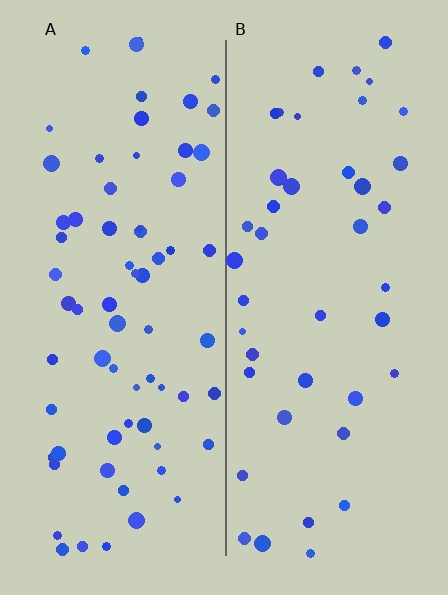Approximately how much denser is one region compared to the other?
Approximately 1.6× — region A over region B.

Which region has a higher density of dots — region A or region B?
A (the left).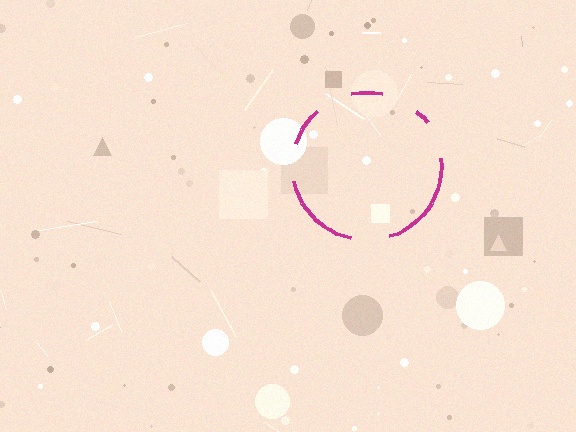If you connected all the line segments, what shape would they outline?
They would outline a circle.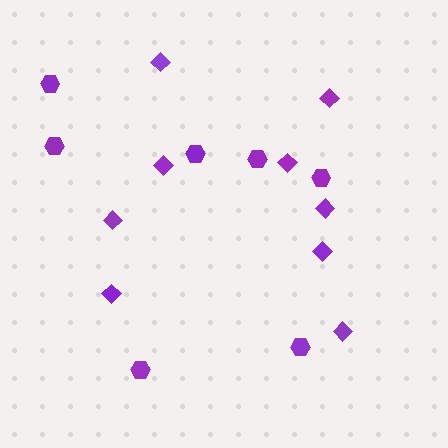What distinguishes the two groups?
There are 2 groups: one group of hexagons (7) and one group of diamonds (9).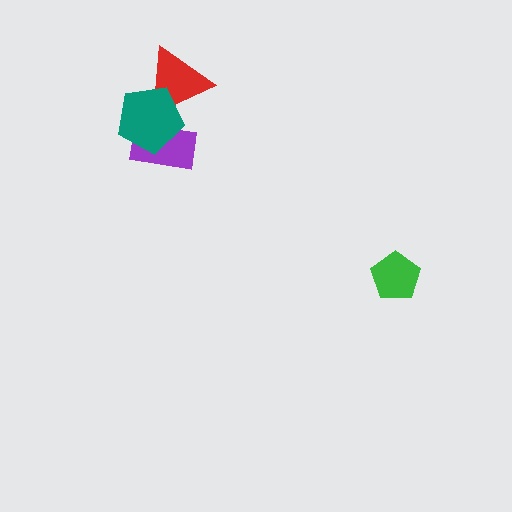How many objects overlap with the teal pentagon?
2 objects overlap with the teal pentagon.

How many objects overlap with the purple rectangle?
1 object overlaps with the purple rectangle.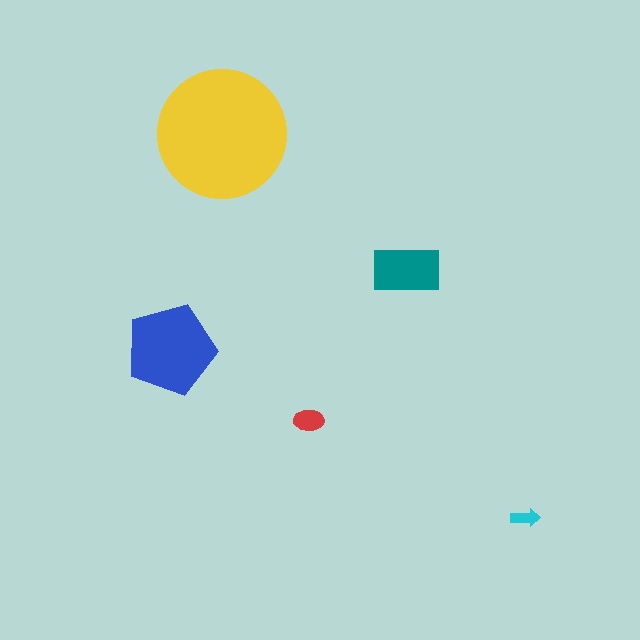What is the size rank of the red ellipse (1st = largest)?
4th.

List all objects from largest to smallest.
The yellow circle, the blue pentagon, the teal rectangle, the red ellipse, the cyan arrow.